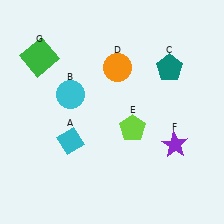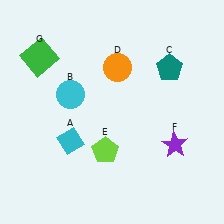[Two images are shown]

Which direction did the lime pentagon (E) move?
The lime pentagon (E) moved left.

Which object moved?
The lime pentagon (E) moved left.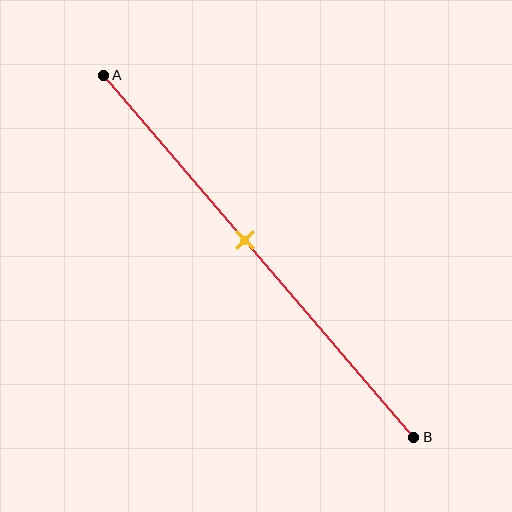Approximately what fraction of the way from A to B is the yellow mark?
The yellow mark is approximately 45% of the way from A to B.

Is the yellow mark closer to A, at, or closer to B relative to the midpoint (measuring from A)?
The yellow mark is closer to point A than the midpoint of segment AB.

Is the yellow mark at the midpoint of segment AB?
No, the mark is at about 45% from A, not at the 50% midpoint.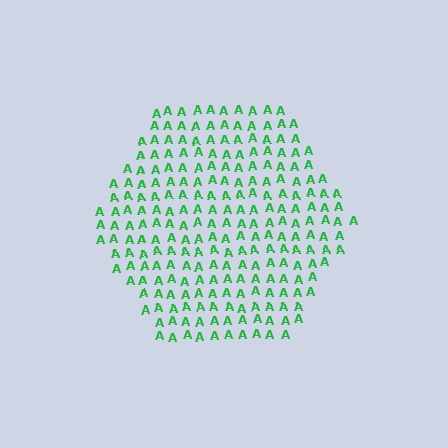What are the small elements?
The small elements are letter A's.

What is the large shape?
The large shape is a hexagon.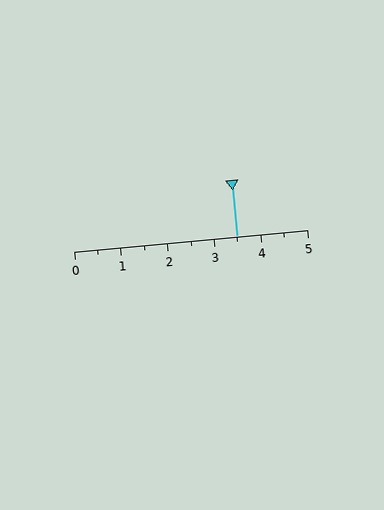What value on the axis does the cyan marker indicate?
The marker indicates approximately 3.5.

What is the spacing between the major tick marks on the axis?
The major ticks are spaced 1 apart.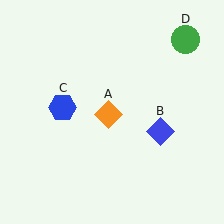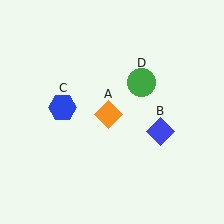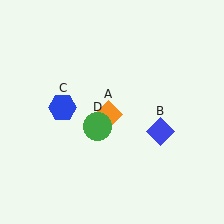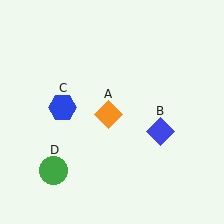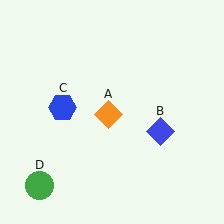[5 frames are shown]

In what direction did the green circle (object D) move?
The green circle (object D) moved down and to the left.